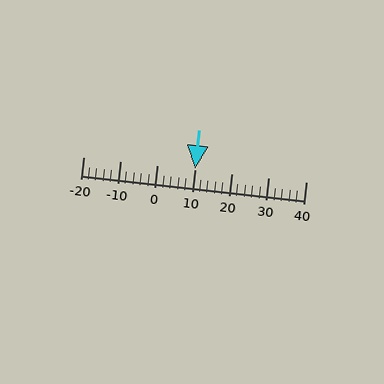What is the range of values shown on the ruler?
The ruler shows values from -20 to 40.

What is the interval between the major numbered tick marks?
The major tick marks are spaced 10 units apart.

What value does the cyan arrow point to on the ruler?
The cyan arrow points to approximately 10.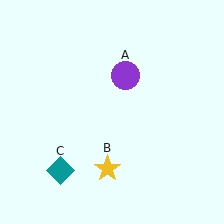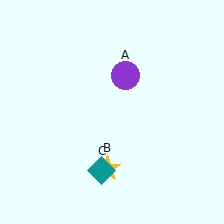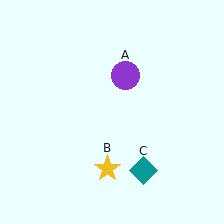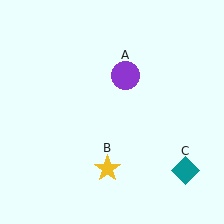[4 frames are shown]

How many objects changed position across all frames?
1 object changed position: teal diamond (object C).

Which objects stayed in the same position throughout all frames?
Purple circle (object A) and yellow star (object B) remained stationary.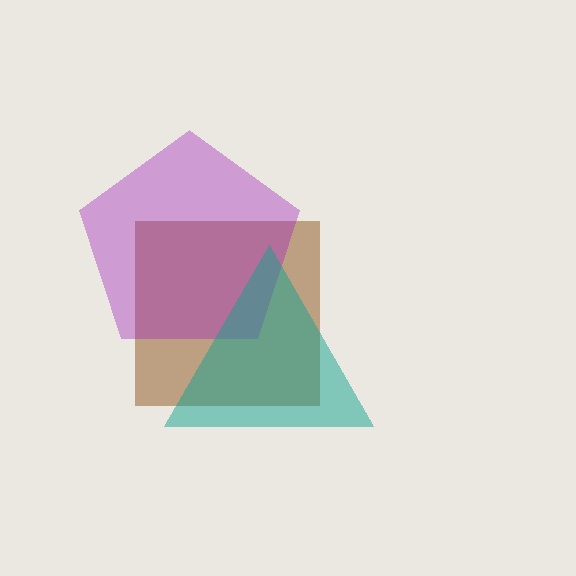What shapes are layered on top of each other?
The layered shapes are: a brown square, a purple pentagon, a teal triangle.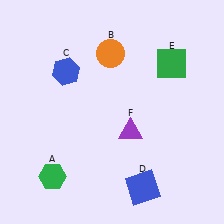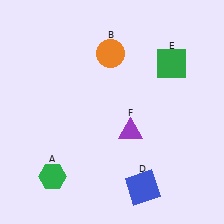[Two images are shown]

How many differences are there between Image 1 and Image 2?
There is 1 difference between the two images.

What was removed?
The blue hexagon (C) was removed in Image 2.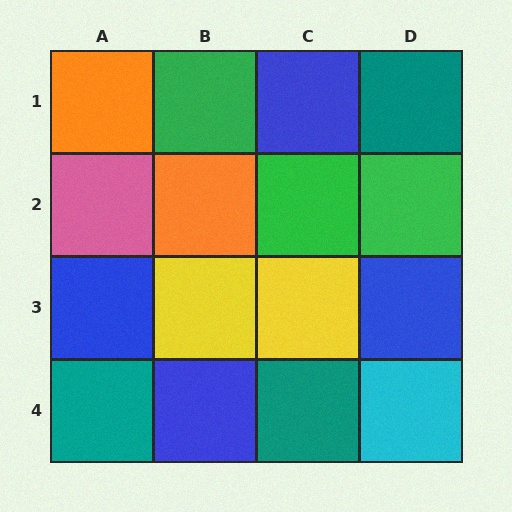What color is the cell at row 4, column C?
Teal.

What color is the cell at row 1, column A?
Orange.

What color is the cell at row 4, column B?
Blue.